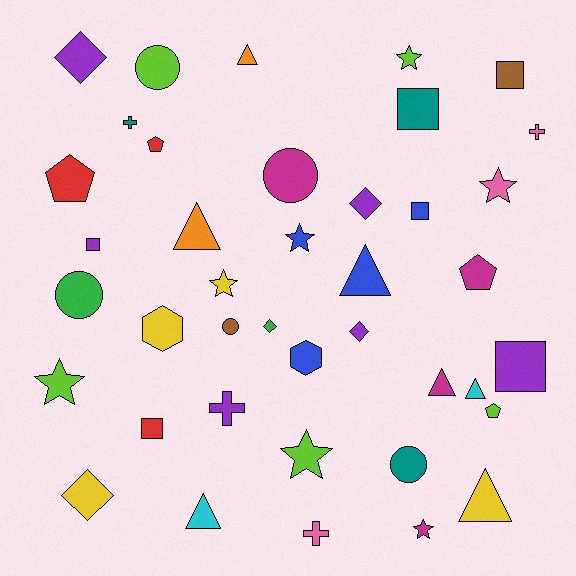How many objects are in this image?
There are 40 objects.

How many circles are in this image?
There are 5 circles.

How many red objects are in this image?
There are 3 red objects.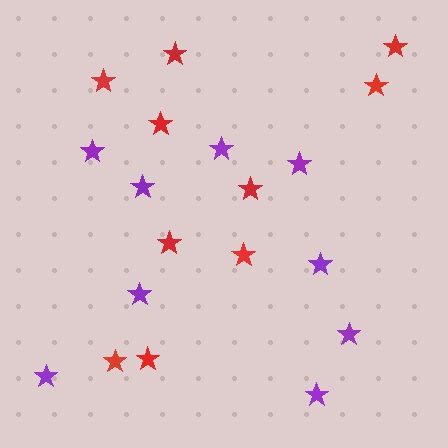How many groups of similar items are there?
There are 2 groups: one group of purple stars (9) and one group of red stars (10).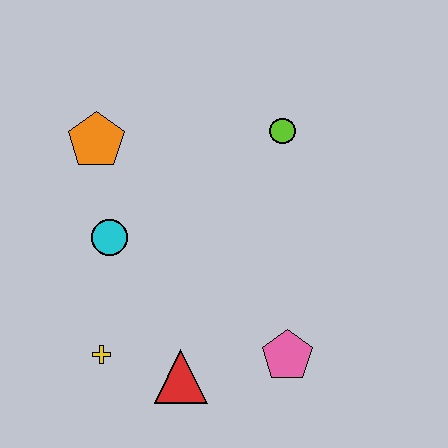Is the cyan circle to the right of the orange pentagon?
Yes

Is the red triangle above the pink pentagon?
No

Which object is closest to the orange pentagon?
The cyan circle is closest to the orange pentagon.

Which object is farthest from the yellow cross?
The lime circle is farthest from the yellow cross.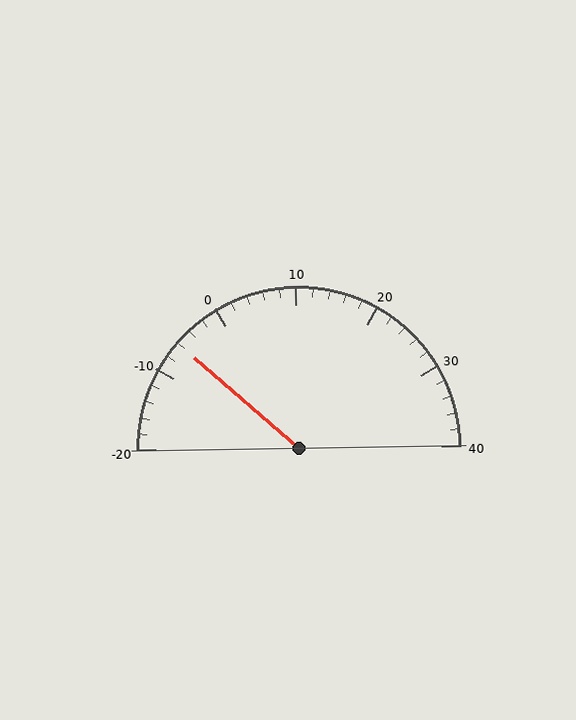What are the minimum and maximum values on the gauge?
The gauge ranges from -20 to 40.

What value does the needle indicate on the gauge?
The needle indicates approximately -6.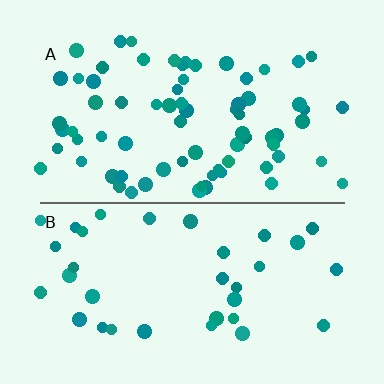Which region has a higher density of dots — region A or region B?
A (the top).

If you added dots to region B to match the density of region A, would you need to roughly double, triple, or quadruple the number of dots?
Approximately double.